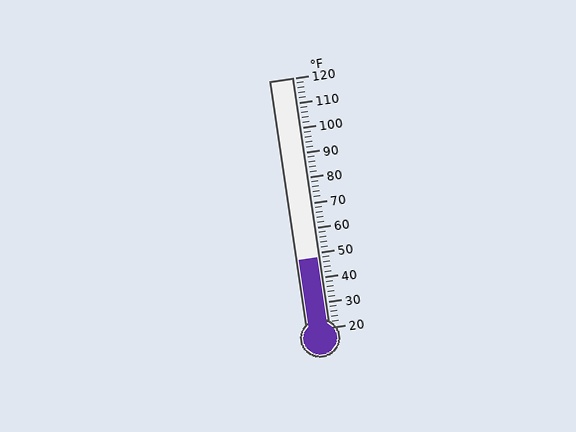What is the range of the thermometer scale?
The thermometer scale ranges from 20°F to 120°F.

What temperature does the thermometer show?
The thermometer shows approximately 48°F.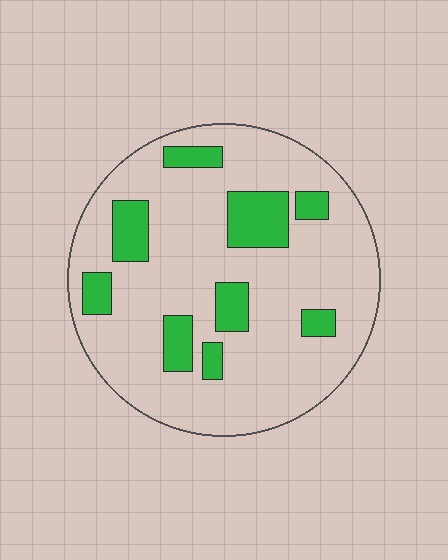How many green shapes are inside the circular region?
9.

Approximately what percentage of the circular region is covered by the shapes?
Approximately 20%.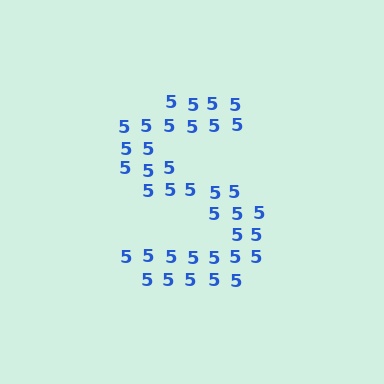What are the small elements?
The small elements are digit 5's.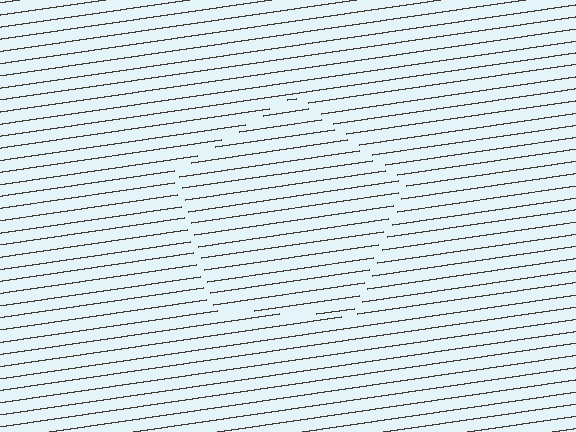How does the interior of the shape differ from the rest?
The interior of the shape contains the same grating, shifted by half a period — the contour is defined by the phase discontinuity where line-ends from the inner and outer gratings abut.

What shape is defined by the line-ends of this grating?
An illusory pentagon. The interior of the shape contains the same grating, shifted by half a period — the contour is defined by the phase discontinuity where line-ends from the inner and outer gratings abut.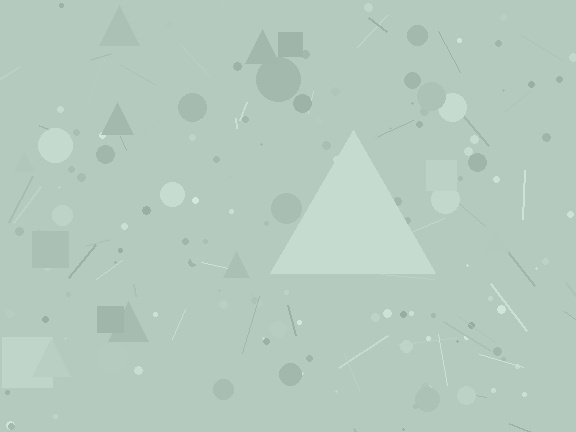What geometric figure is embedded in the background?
A triangle is embedded in the background.